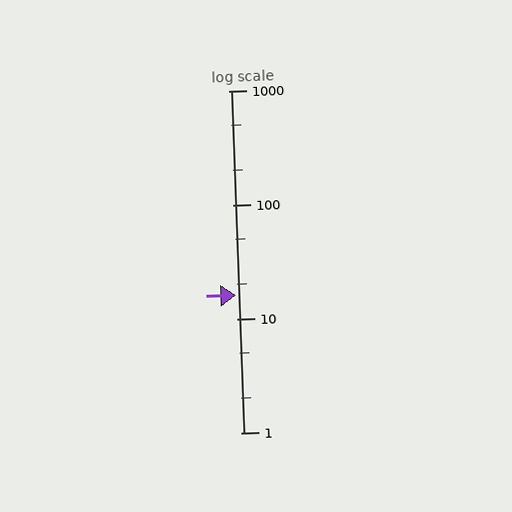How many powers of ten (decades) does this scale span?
The scale spans 3 decades, from 1 to 1000.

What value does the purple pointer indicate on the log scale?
The pointer indicates approximately 16.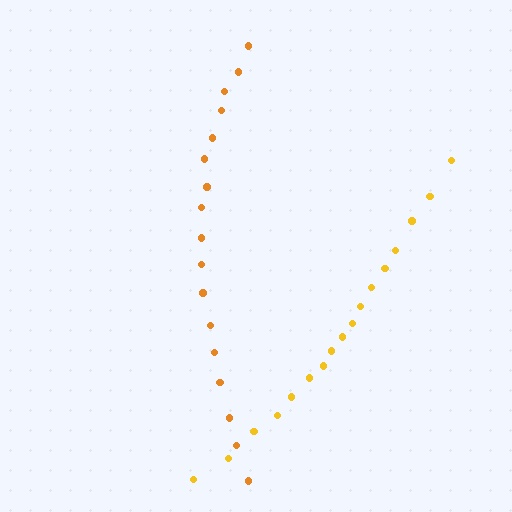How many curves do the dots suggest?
There are 2 distinct paths.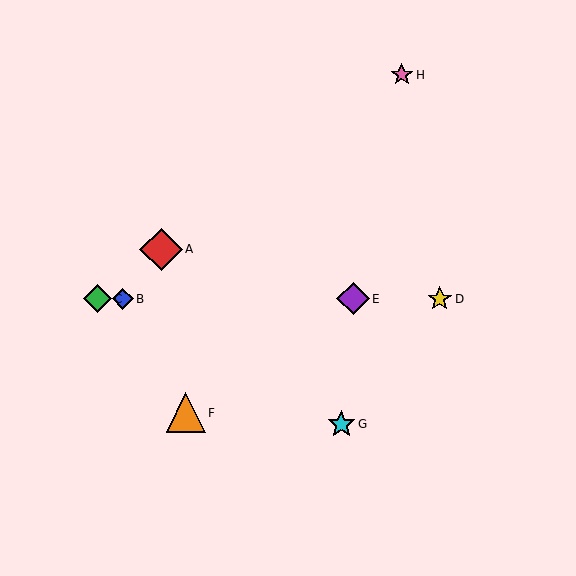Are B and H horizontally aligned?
No, B is at y≈299 and H is at y≈75.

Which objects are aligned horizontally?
Objects B, C, D, E are aligned horizontally.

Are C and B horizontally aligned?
Yes, both are at y≈299.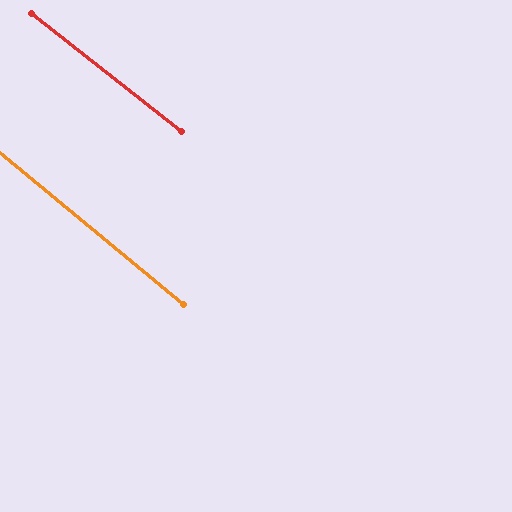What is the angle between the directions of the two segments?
Approximately 1 degree.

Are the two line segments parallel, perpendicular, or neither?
Parallel — their directions differ by only 1.3°.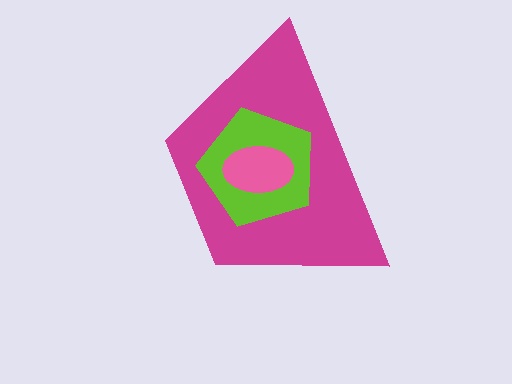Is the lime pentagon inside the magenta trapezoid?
Yes.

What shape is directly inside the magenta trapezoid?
The lime pentagon.